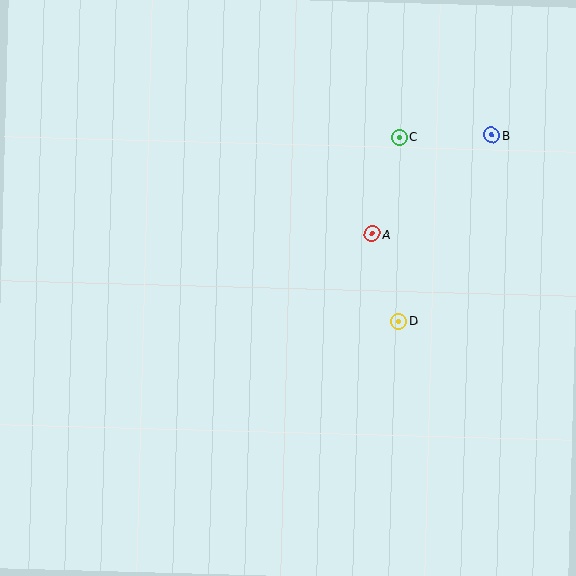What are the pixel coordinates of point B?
Point B is at (492, 135).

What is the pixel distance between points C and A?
The distance between C and A is 101 pixels.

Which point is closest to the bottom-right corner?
Point D is closest to the bottom-right corner.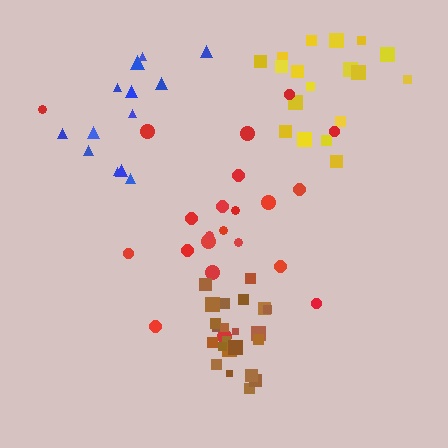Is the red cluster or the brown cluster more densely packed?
Brown.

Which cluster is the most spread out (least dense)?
Blue.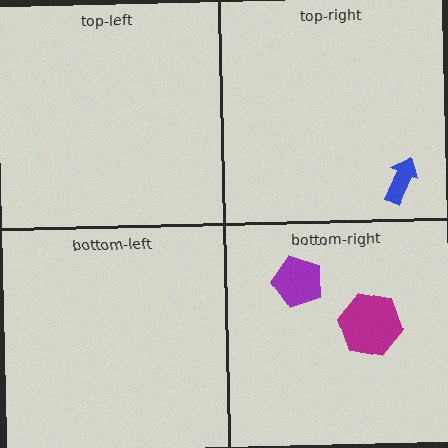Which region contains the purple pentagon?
The bottom-right region.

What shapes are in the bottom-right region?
The magenta hexagon, the purple pentagon.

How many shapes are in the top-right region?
1.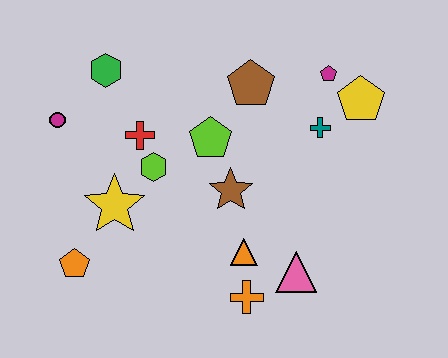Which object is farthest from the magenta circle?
The yellow pentagon is farthest from the magenta circle.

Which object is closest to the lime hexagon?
The red cross is closest to the lime hexagon.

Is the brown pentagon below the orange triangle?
No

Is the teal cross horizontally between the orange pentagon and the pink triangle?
No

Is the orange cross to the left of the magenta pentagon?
Yes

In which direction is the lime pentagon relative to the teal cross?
The lime pentagon is to the left of the teal cross.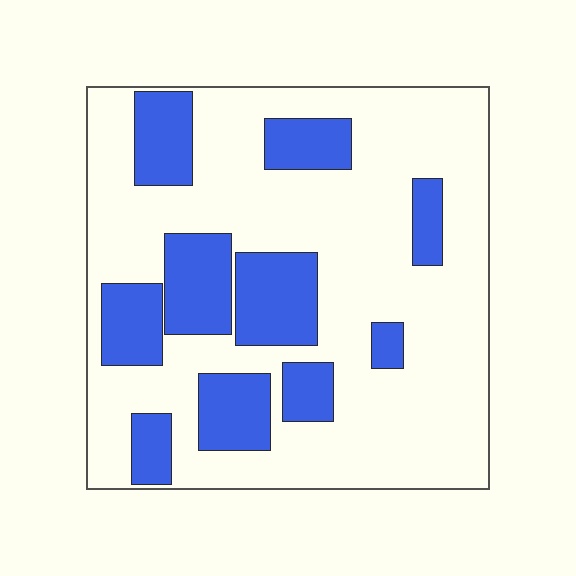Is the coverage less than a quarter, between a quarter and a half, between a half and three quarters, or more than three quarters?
Between a quarter and a half.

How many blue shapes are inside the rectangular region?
10.